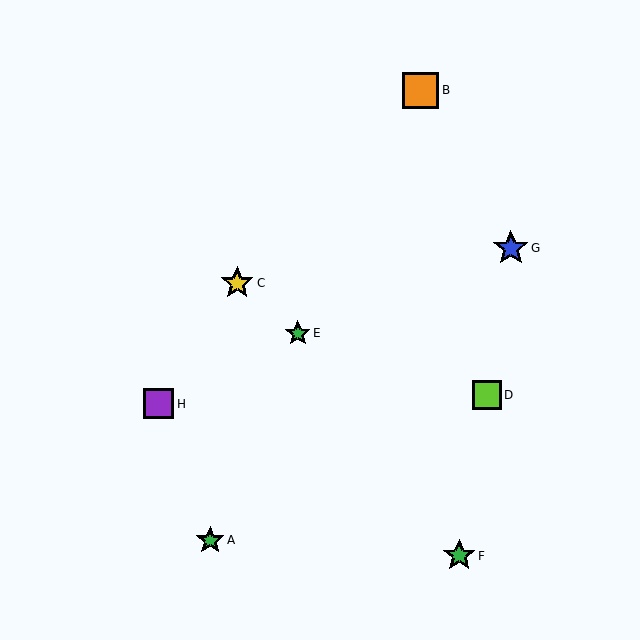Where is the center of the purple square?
The center of the purple square is at (159, 404).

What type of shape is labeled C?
Shape C is a yellow star.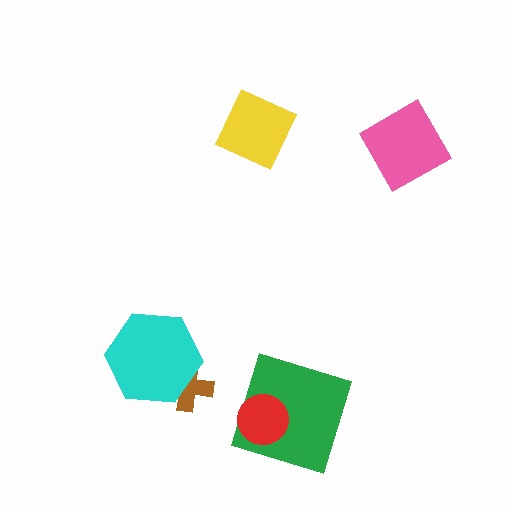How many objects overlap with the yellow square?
0 objects overlap with the yellow square.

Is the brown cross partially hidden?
Yes, it is partially covered by another shape.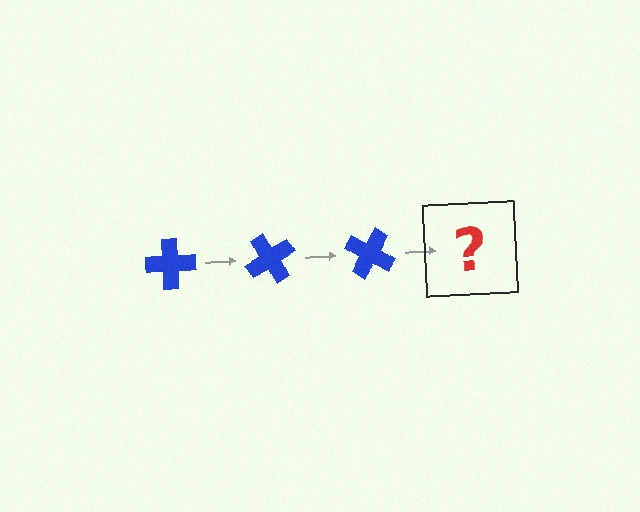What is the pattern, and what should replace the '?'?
The pattern is that the cross rotates 60 degrees each step. The '?' should be a blue cross rotated 180 degrees.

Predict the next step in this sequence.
The next step is a blue cross rotated 180 degrees.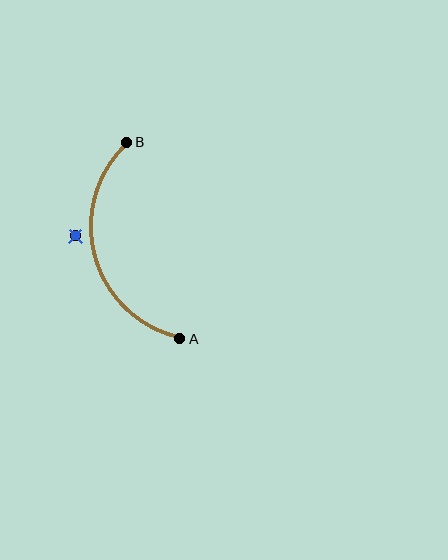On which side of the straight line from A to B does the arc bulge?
The arc bulges to the left of the straight line connecting A and B.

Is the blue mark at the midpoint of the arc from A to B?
No — the blue mark does not lie on the arc at all. It sits slightly outside the curve.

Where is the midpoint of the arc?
The arc midpoint is the point on the curve farthest from the straight line joining A and B. It sits to the left of that line.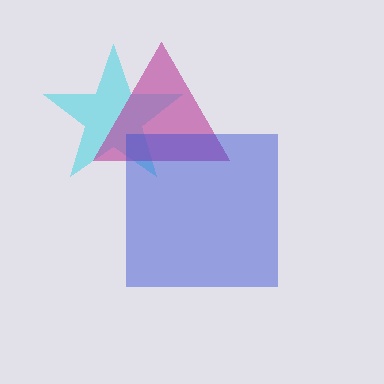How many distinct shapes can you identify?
There are 3 distinct shapes: a cyan star, a magenta triangle, a blue square.